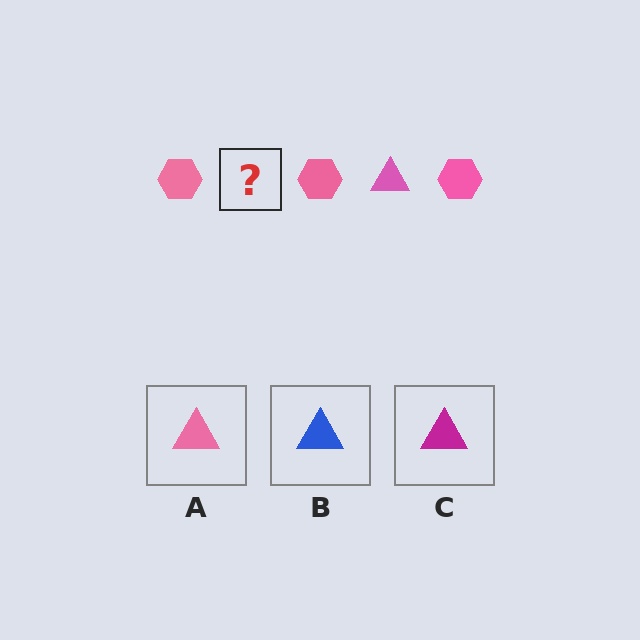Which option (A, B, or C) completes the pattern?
A.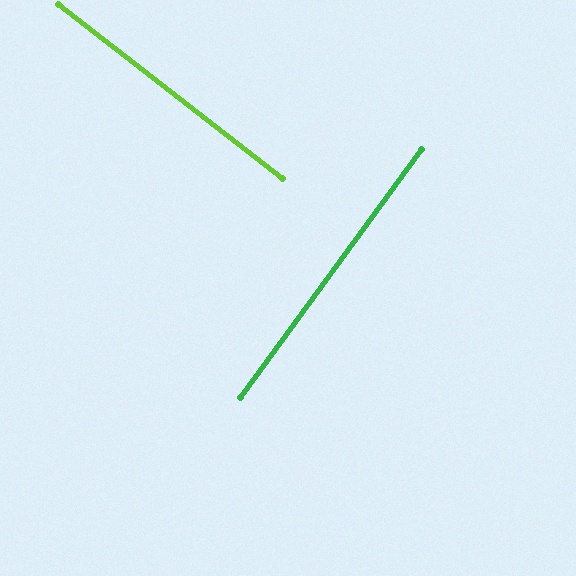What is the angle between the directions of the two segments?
Approximately 88 degrees.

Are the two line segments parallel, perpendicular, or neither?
Perpendicular — they meet at approximately 88°.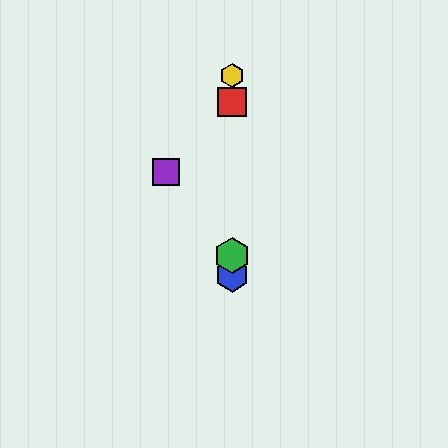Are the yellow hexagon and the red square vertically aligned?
Yes, both are at x≈232.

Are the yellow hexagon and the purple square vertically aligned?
No, the yellow hexagon is at x≈232 and the purple square is at x≈166.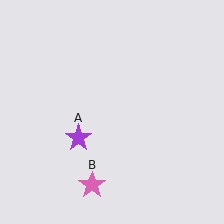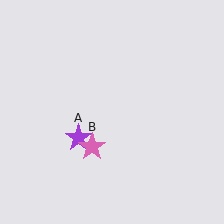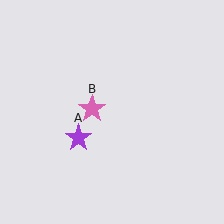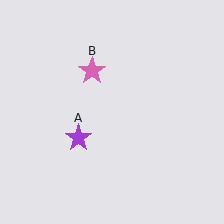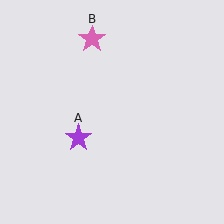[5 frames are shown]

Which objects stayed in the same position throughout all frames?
Purple star (object A) remained stationary.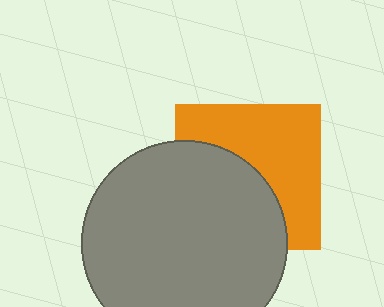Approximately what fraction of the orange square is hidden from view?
Roughly 47% of the orange square is hidden behind the gray circle.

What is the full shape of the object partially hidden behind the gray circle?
The partially hidden object is an orange square.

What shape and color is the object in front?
The object in front is a gray circle.